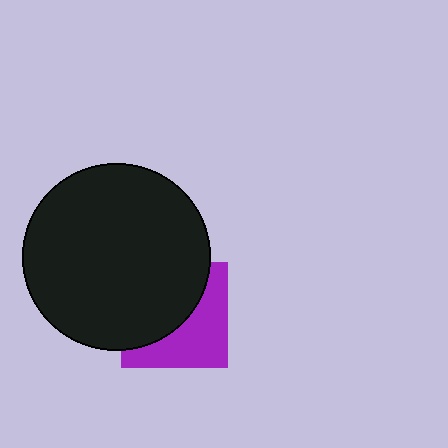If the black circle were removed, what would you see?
You would see the complete purple square.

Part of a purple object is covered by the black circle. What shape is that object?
It is a square.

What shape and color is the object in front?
The object in front is a black circle.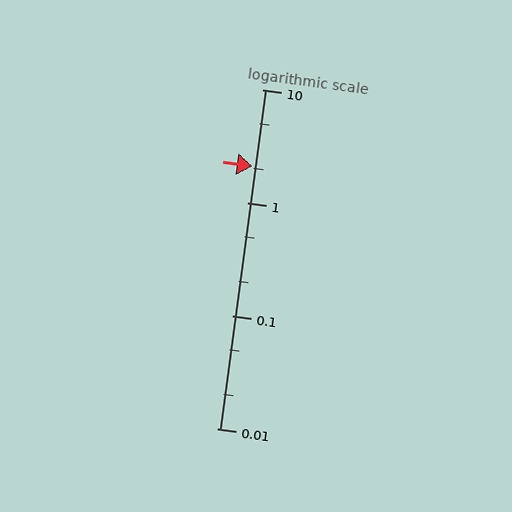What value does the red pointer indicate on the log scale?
The pointer indicates approximately 2.1.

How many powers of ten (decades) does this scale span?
The scale spans 3 decades, from 0.01 to 10.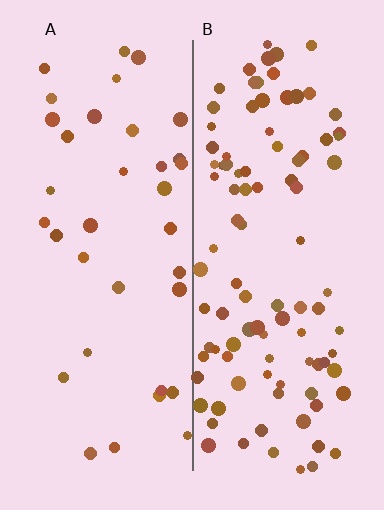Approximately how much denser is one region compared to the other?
Approximately 2.7× — region B over region A.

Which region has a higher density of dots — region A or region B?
B (the right).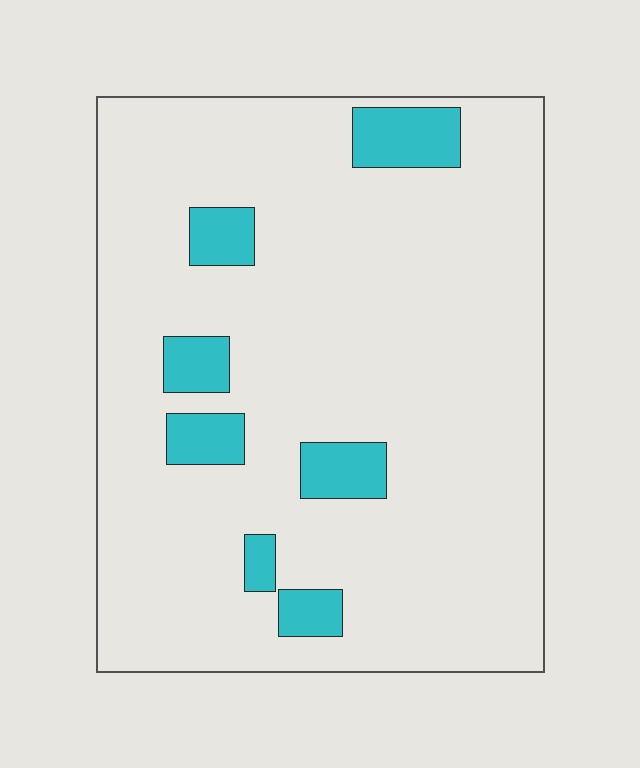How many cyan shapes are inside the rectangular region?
7.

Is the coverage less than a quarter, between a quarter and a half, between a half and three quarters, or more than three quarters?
Less than a quarter.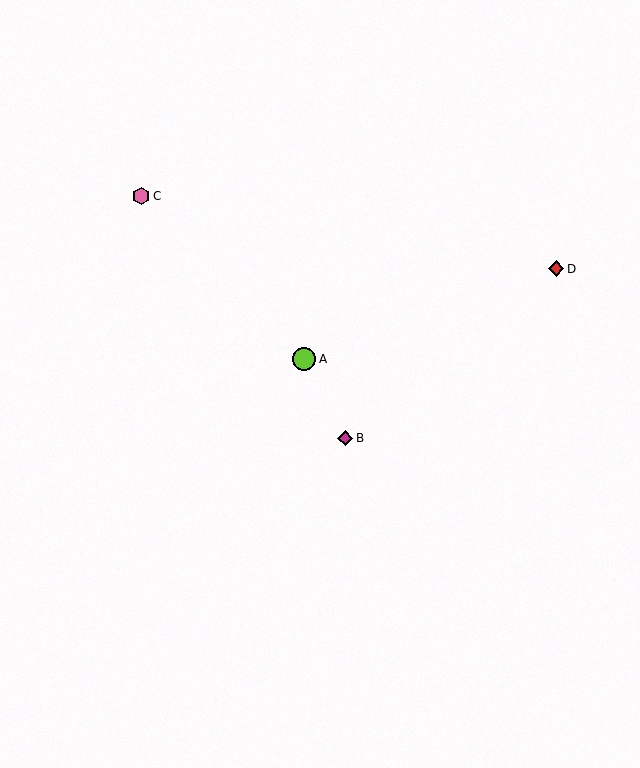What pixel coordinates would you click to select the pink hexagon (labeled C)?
Click at (141, 196) to select the pink hexagon C.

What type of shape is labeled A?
Shape A is a lime circle.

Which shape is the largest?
The lime circle (labeled A) is the largest.